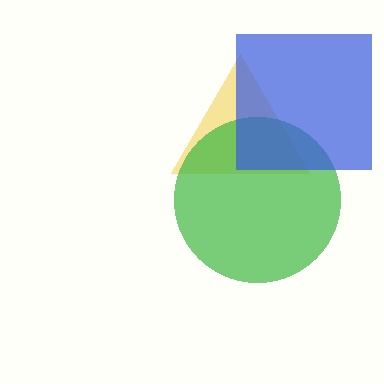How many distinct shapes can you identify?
There are 3 distinct shapes: a yellow triangle, a green circle, a blue square.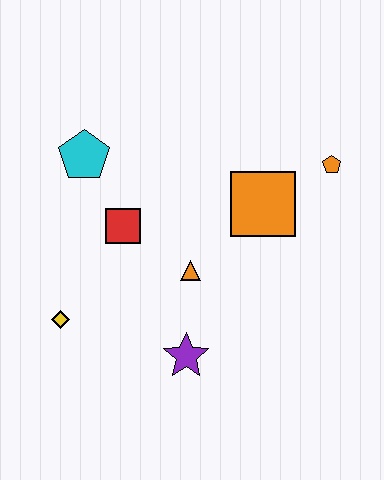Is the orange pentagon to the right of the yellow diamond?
Yes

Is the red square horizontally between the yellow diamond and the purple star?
Yes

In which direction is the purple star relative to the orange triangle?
The purple star is below the orange triangle.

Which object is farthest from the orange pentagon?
The yellow diamond is farthest from the orange pentagon.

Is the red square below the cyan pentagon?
Yes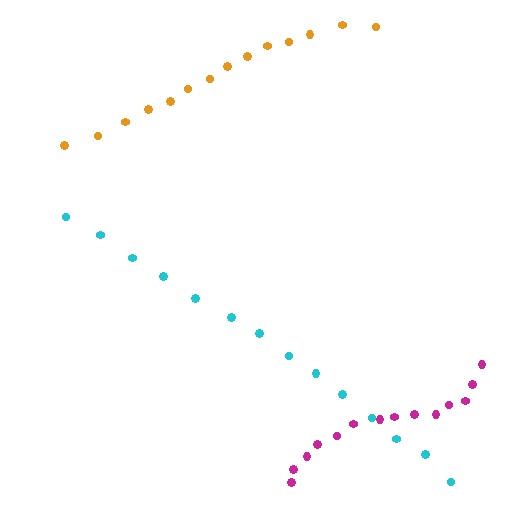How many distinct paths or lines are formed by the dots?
There are 3 distinct paths.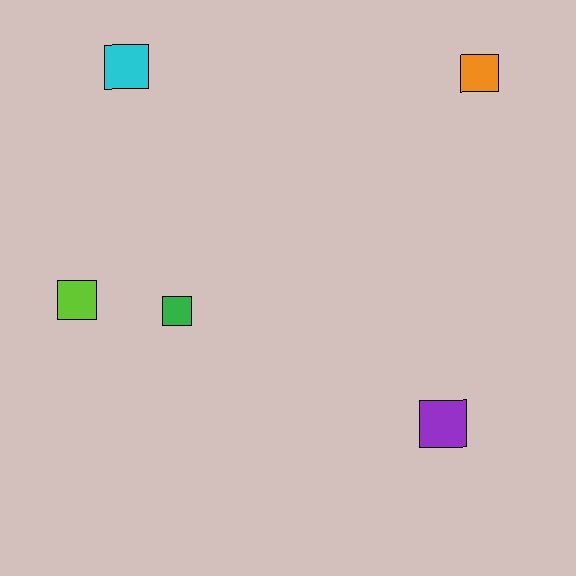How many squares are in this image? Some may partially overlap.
There are 5 squares.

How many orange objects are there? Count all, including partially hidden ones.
There is 1 orange object.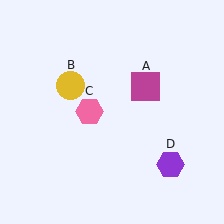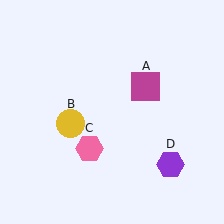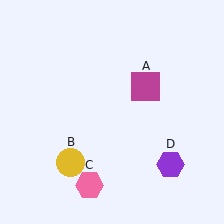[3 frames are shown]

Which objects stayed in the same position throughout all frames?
Magenta square (object A) and purple hexagon (object D) remained stationary.